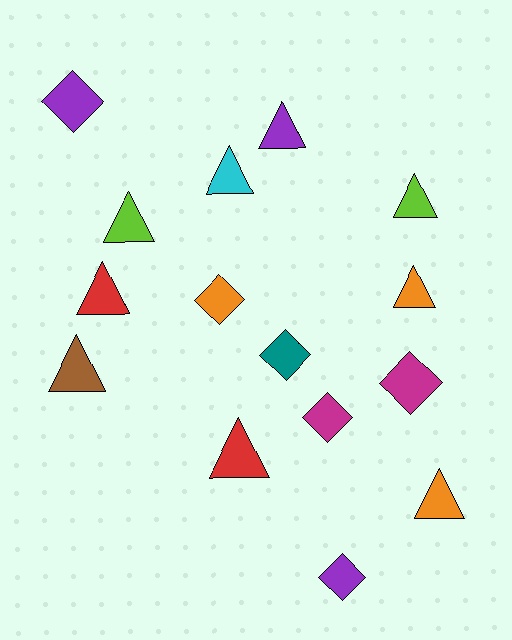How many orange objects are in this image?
There are 3 orange objects.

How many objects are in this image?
There are 15 objects.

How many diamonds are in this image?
There are 6 diamonds.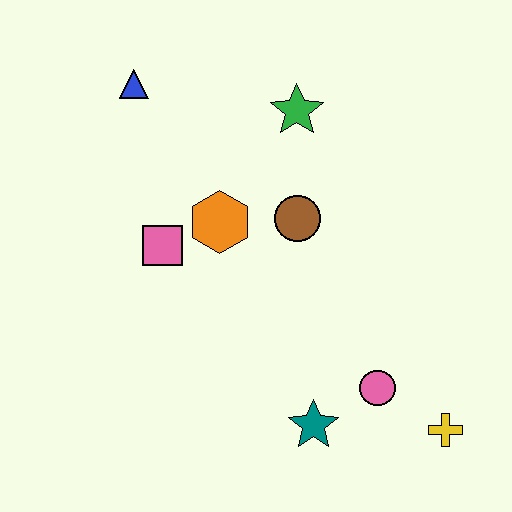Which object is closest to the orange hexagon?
The pink square is closest to the orange hexagon.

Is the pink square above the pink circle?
Yes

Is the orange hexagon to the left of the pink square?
No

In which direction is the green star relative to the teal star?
The green star is above the teal star.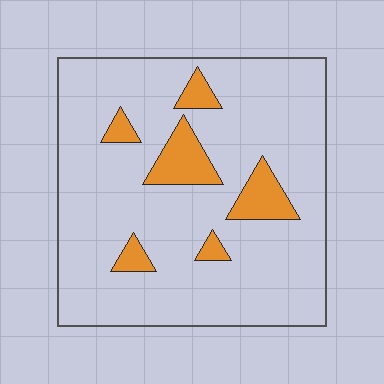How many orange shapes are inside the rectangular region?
6.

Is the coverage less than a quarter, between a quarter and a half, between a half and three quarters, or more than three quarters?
Less than a quarter.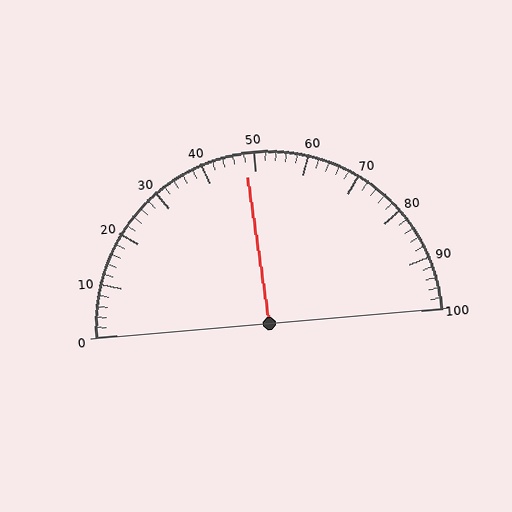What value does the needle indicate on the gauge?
The needle indicates approximately 48.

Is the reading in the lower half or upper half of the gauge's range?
The reading is in the lower half of the range (0 to 100).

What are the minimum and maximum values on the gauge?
The gauge ranges from 0 to 100.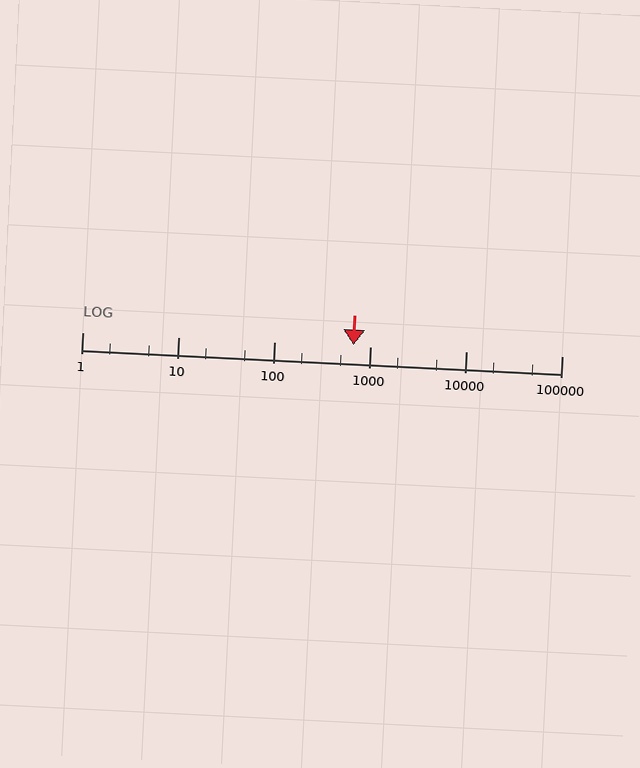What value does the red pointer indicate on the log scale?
The pointer indicates approximately 670.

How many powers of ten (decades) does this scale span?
The scale spans 5 decades, from 1 to 100000.